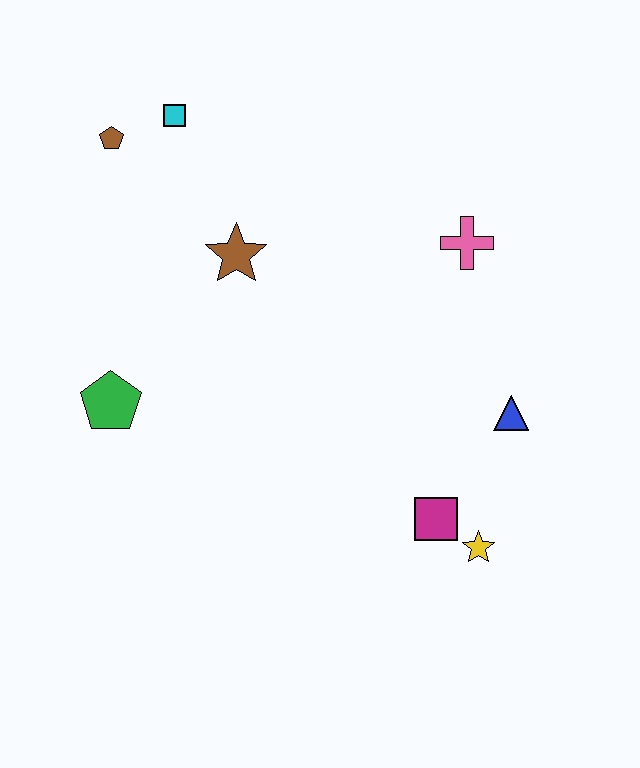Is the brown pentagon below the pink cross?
No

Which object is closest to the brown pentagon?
The cyan square is closest to the brown pentagon.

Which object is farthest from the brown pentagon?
The yellow star is farthest from the brown pentagon.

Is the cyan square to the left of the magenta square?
Yes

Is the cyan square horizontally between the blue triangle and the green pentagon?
Yes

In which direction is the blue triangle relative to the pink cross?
The blue triangle is below the pink cross.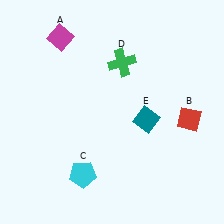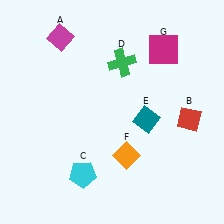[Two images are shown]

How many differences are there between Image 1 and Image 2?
There are 2 differences between the two images.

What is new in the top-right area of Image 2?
A magenta square (G) was added in the top-right area of Image 2.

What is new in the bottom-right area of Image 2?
An orange diamond (F) was added in the bottom-right area of Image 2.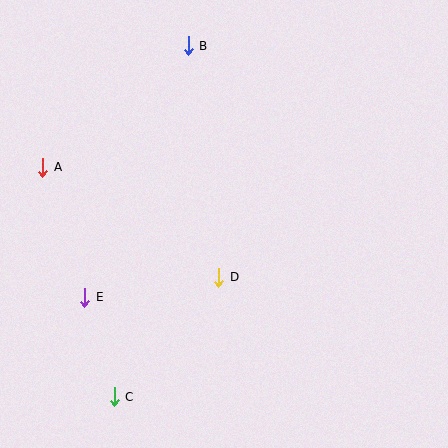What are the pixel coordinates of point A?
Point A is at (43, 167).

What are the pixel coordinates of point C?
Point C is at (114, 397).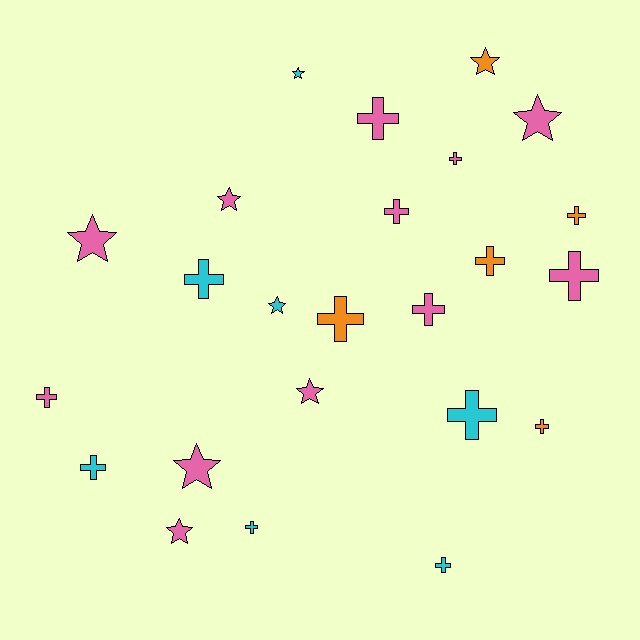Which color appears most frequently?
Pink, with 12 objects.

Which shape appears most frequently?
Cross, with 15 objects.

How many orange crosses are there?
There are 4 orange crosses.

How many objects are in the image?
There are 24 objects.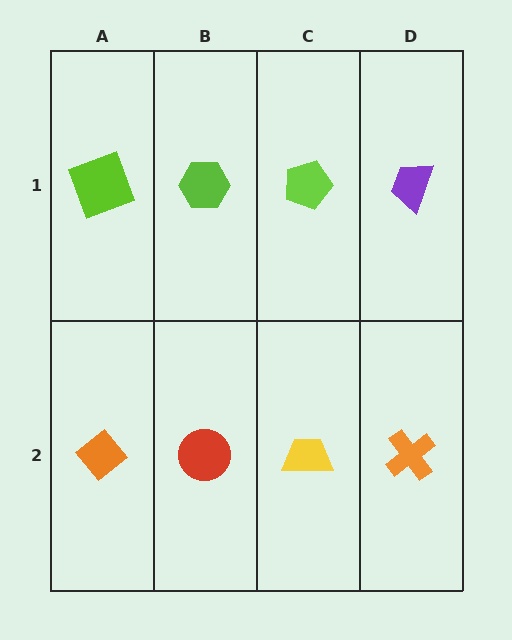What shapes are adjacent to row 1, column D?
An orange cross (row 2, column D), a lime pentagon (row 1, column C).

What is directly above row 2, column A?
A lime square.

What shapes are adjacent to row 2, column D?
A purple trapezoid (row 1, column D), a yellow trapezoid (row 2, column C).